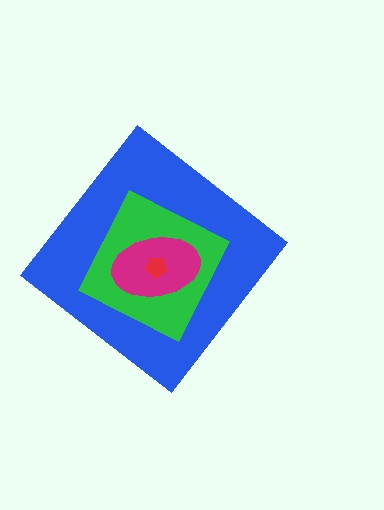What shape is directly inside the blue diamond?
The green square.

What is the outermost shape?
The blue diamond.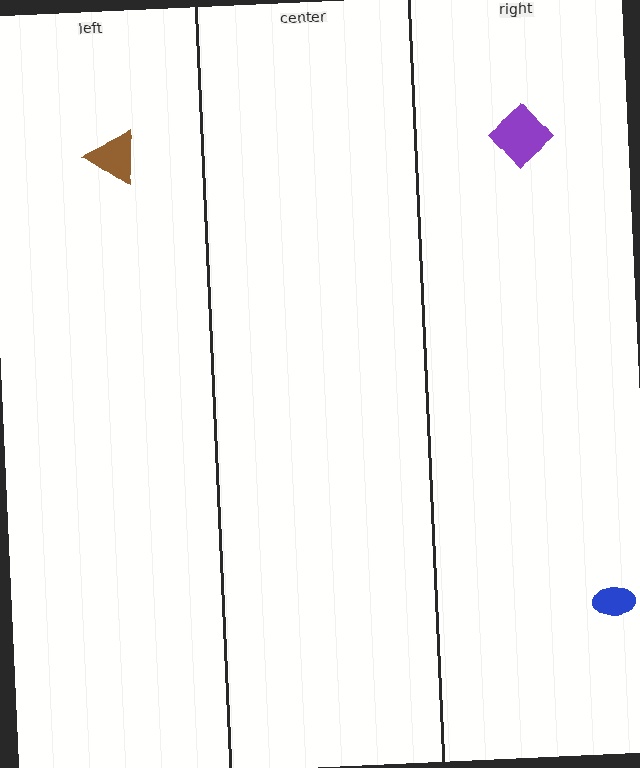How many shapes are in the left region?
1.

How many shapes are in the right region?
2.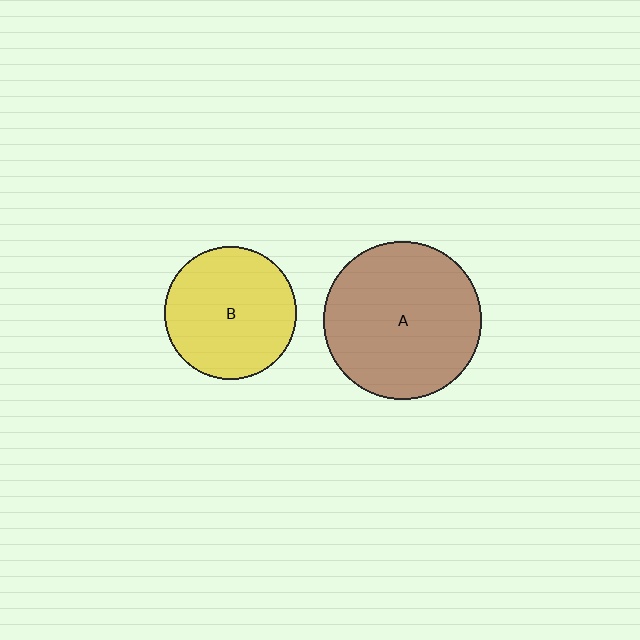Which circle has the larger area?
Circle A (brown).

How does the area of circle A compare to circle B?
Approximately 1.4 times.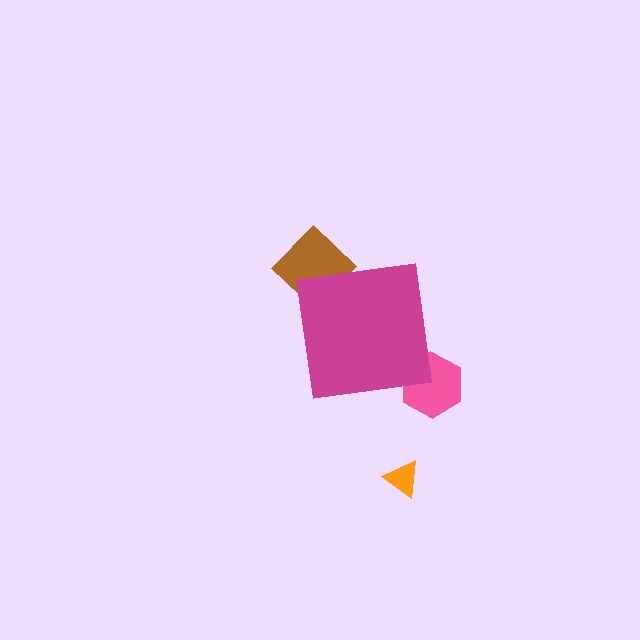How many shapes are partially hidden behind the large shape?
2 shapes are partially hidden.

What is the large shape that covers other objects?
A magenta square.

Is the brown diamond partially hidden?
Yes, the brown diamond is partially hidden behind the magenta square.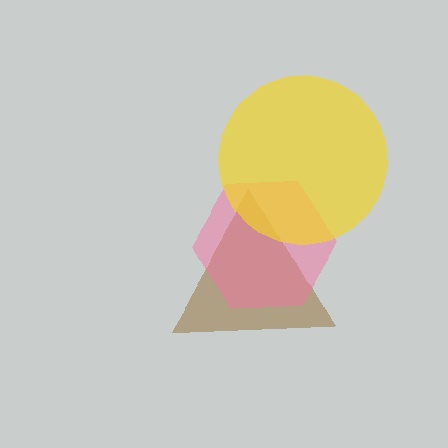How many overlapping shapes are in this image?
There are 3 overlapping shapes in the image.